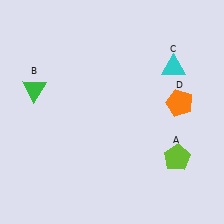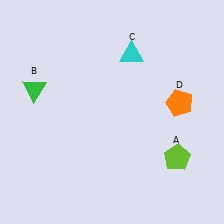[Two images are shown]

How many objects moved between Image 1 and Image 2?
1 object moved between the two images.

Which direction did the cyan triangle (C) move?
The cyan triangle (C) moved left.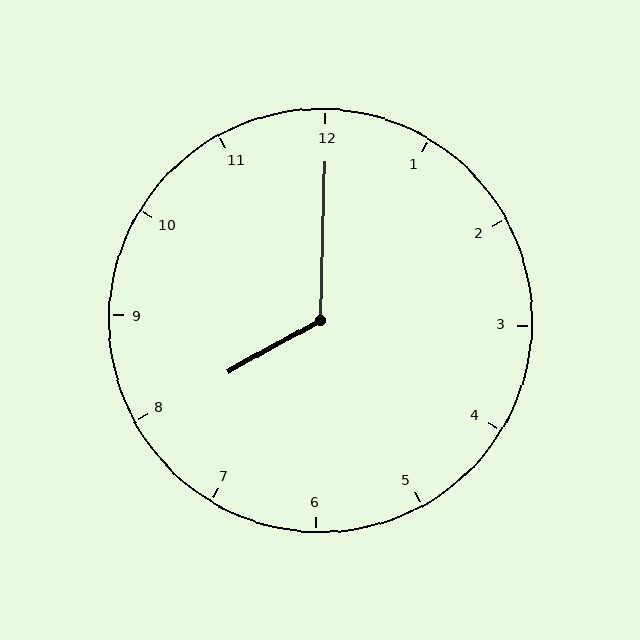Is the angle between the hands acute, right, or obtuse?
It is obtuse.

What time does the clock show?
8:00.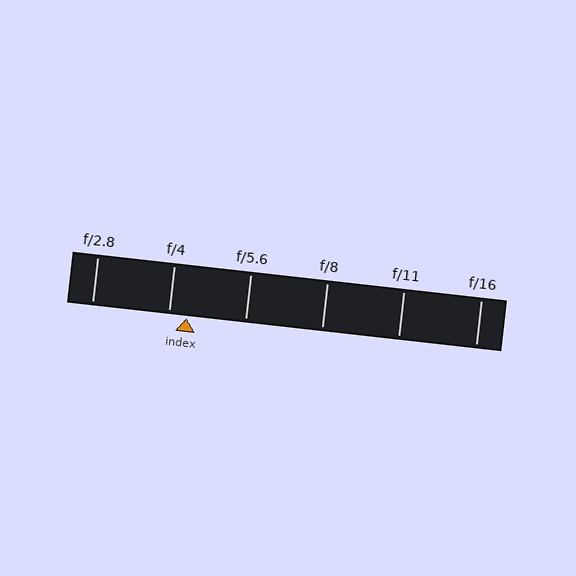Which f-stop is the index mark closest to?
The index mark is closest to f/4.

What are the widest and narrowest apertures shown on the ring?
The widest aperture shown is f/2.8 and the narrowest is f/16.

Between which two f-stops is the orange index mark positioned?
The index mark is between f/4 and f/5.6.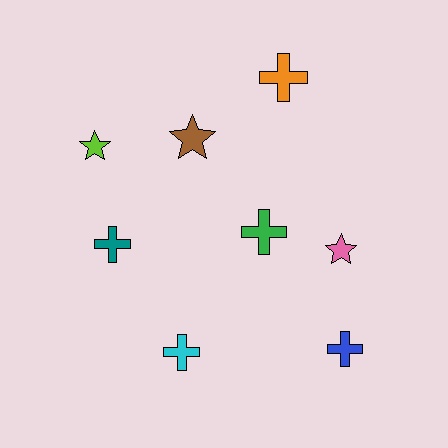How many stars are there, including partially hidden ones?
There are 3 stars.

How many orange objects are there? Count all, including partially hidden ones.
There is 1 orange object.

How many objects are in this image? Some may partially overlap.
There are 8 objects.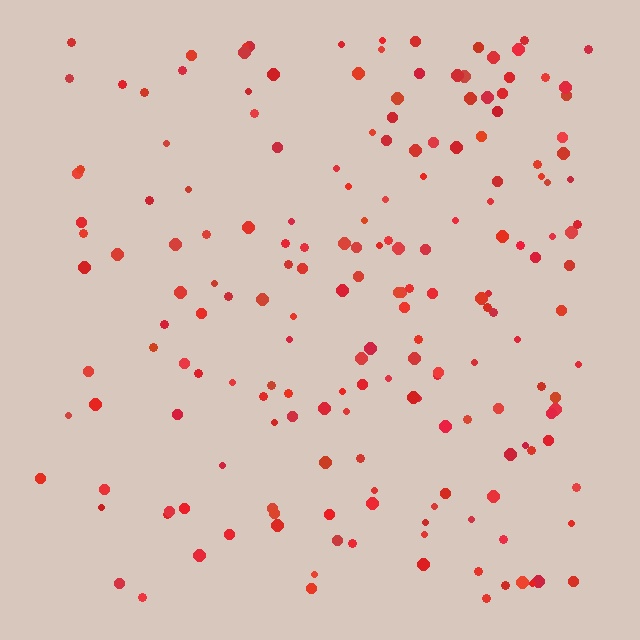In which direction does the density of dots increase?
From left to right, with the right side densest.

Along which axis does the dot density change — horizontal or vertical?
Horizontal.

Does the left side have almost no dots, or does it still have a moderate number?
Still a moderate number, just noticeably fewer than the right.